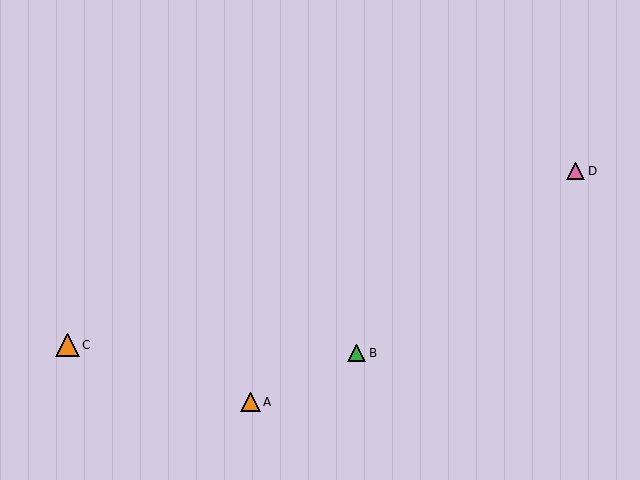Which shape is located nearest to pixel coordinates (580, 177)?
The pink triangle (labeled D) at (576, 171) is nearest to that location.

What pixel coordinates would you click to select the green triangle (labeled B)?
Click at (357, 353) to select the green triangle B.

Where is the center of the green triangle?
The center of the green triangle is at (357, 353).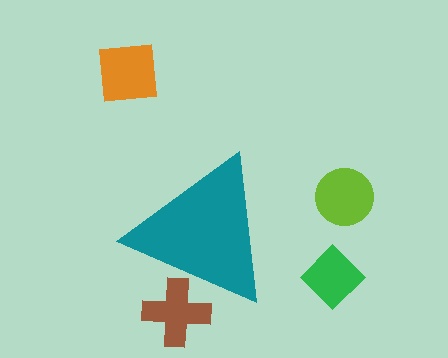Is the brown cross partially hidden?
Yes, the brown cross is partially hidden behind the teal triangle.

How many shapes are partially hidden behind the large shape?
1 shape is partially hidden.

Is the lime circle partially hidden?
No, the lime circle is fully visible.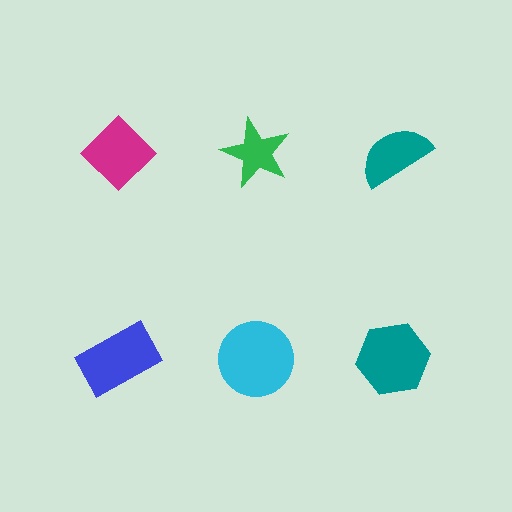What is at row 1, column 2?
A green star.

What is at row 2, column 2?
A cyan circle.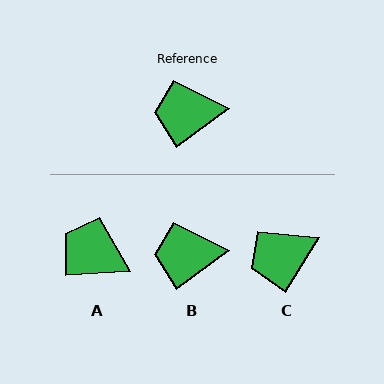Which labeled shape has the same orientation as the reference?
B.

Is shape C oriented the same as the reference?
No, it is off by about 22 degrees.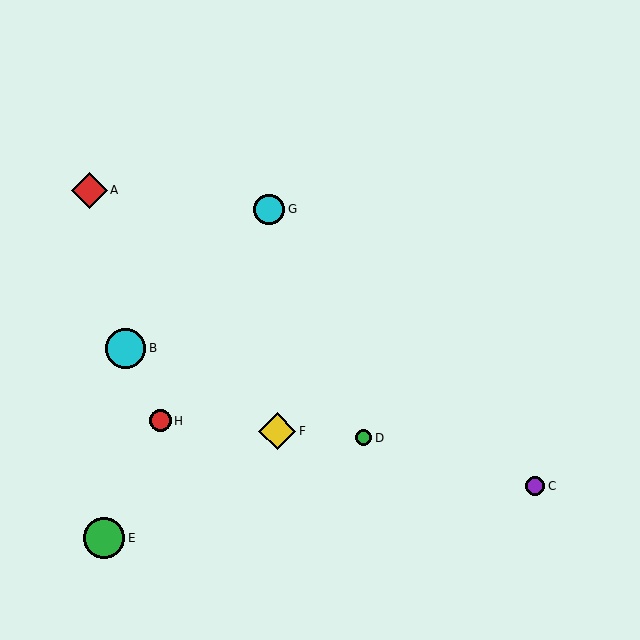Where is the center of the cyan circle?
The center of the cyan circle is at (126, 348).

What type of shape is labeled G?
Shape G is a cyan circle.